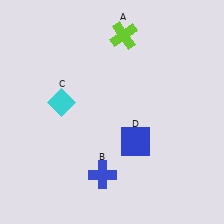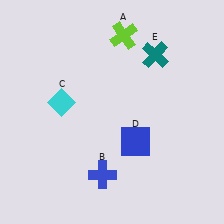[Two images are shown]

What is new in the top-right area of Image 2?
A teal cross (E) was added in the top-right area of Image 2.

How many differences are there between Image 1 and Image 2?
There is 1 difference between the two images.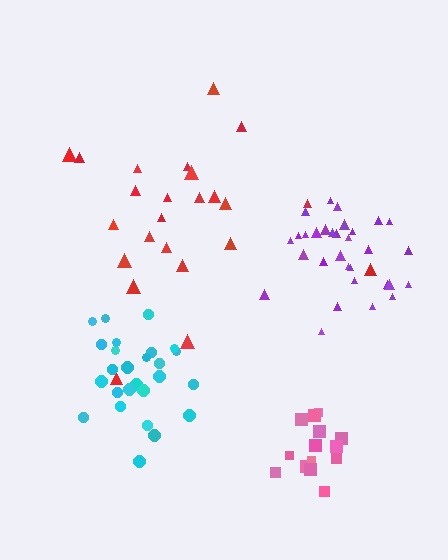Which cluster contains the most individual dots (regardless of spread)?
Purple (31).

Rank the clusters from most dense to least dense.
cyan, purple, pink, red.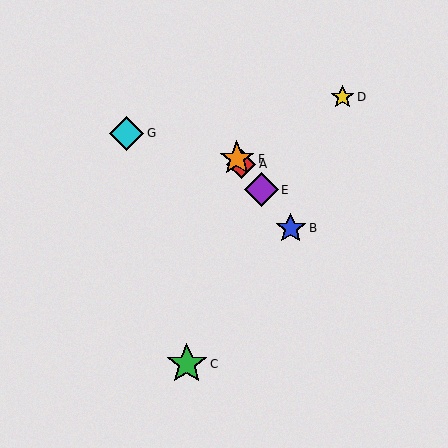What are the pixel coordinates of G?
Object G is at (126, 133).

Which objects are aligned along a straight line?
Objects A, B, E, F are aligned along a straight line.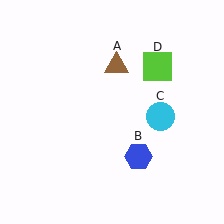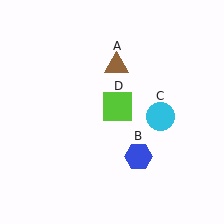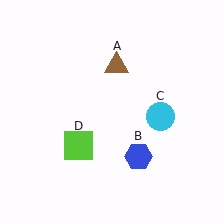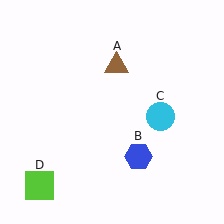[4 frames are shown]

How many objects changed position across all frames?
1 object changed position: lime square (object D).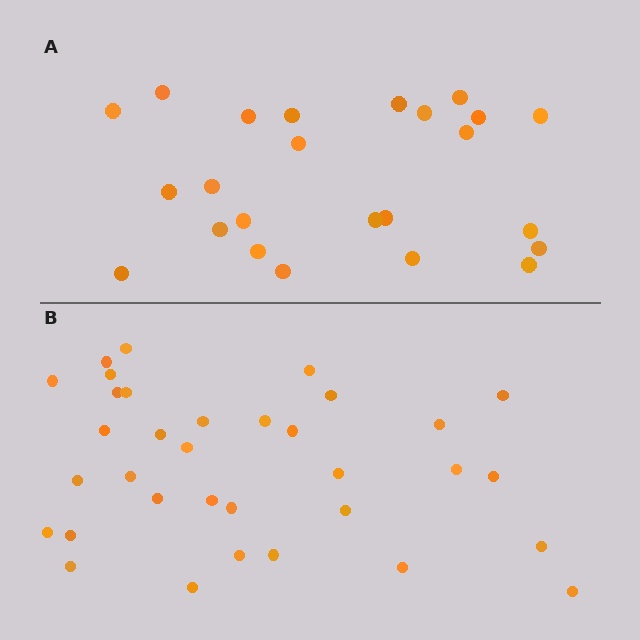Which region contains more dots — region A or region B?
Region B (the bottom region) has more dots.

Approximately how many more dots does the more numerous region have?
Region B has roughly 10 or so more dots than region A.